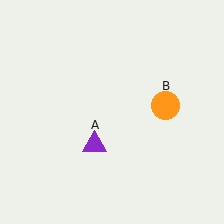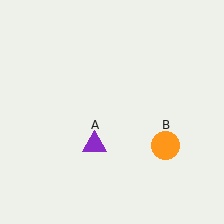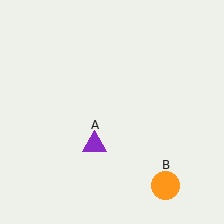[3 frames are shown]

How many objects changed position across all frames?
1 object changed position: orange circle (object B).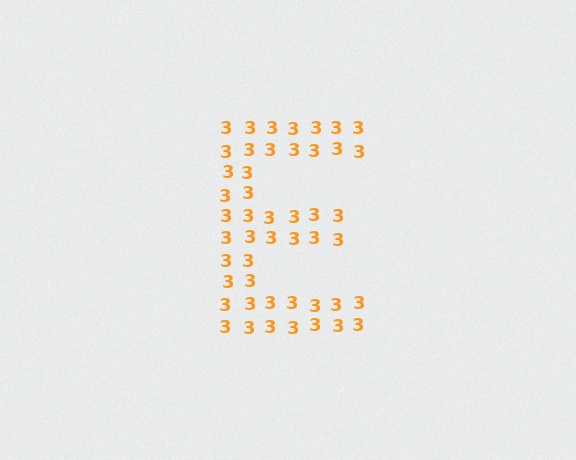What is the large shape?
The large shape is the letter E.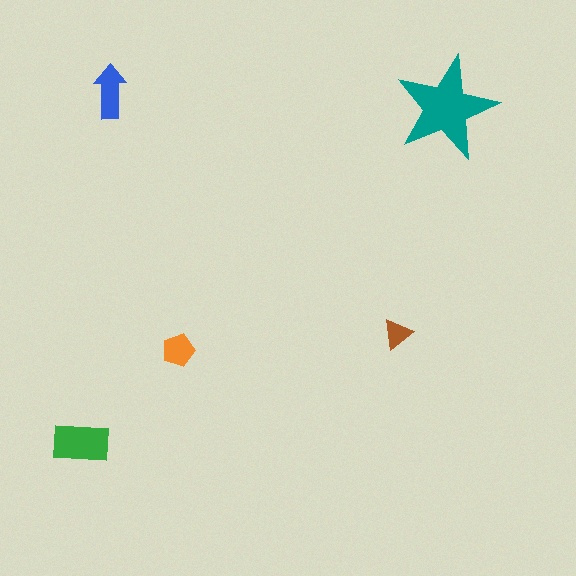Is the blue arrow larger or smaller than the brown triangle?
Larger.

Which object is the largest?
The teal star.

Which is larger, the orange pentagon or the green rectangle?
The green rectangle.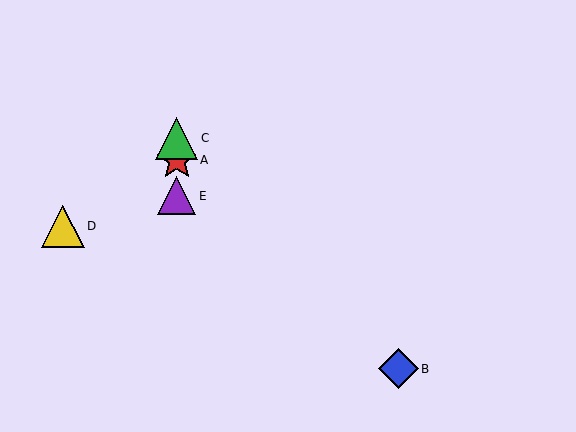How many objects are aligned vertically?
3 objects (A, C, E) are aligned vertically.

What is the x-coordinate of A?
Object A is at x≈177.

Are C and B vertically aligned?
No, C is at x≈177 and B is at x≈398.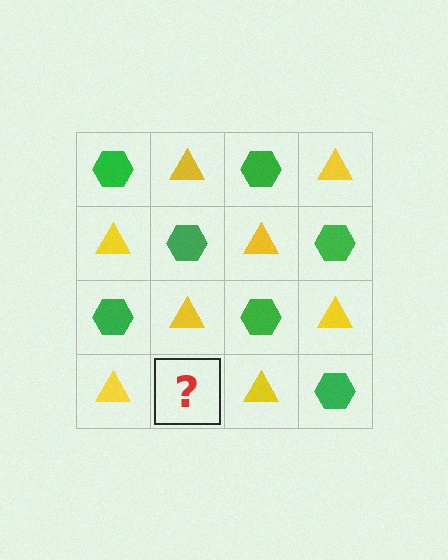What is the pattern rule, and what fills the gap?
The rule is that it alternates green hexagon and yellow triangle in a checkerboard pattern. The gap should be filled with a green hexagon.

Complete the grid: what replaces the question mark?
The question mark should be replaced with a green hexagon.